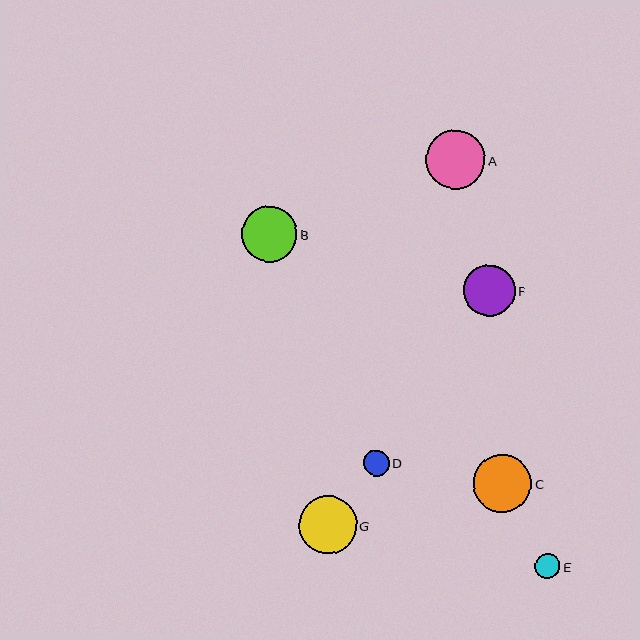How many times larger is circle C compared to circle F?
Circle C is approximately 1.1 times the size of circle F.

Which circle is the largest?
Circle A is the largest with a size of approximately 59 pixels.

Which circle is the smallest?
Circle E is the smallest with a size of approximately 25 pixels.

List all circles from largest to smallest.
From largest to smallest: A, C, G, B, F, D, E.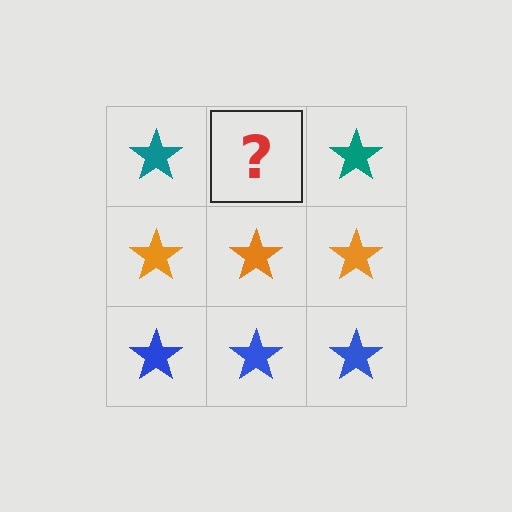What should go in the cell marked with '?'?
The missing cell should contain a teal star.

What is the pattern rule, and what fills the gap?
The rule is that each row has a consistent color. The gap should be filled with a teal star.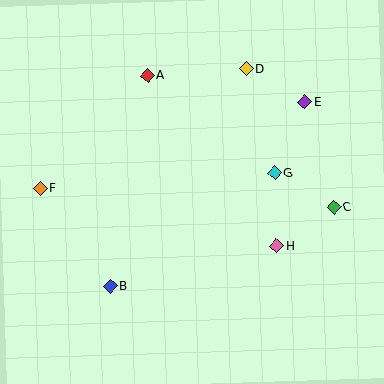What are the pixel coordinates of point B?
Point B is at (110, 286).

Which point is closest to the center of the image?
Point G at (275, 173) is closest to the center.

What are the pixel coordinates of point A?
Point A is at (147, 76).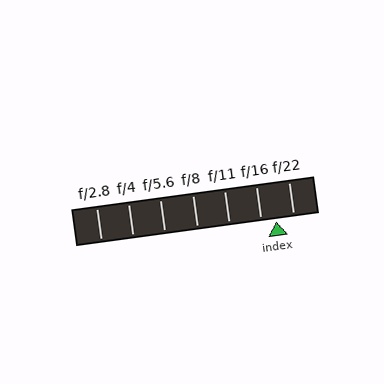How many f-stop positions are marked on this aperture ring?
There are 7 f-stop positions marked.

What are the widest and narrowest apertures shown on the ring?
The widest aperture shown is f/2.8 and the narrowest is f/22.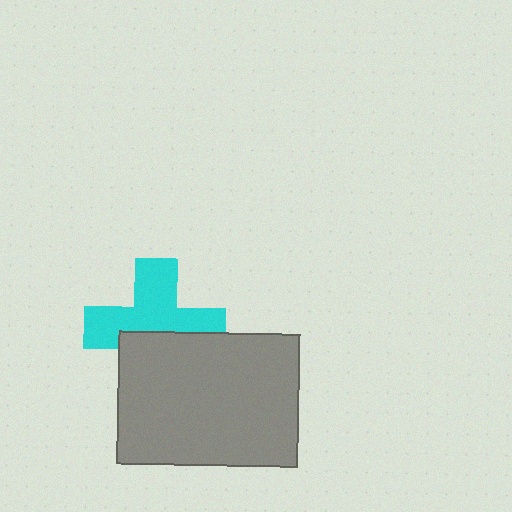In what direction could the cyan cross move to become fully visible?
The cyan cross could move up. That would shift it out from behind the gray rectangle entirely.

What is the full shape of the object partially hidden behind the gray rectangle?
The partially hidden object is a cyan cross.